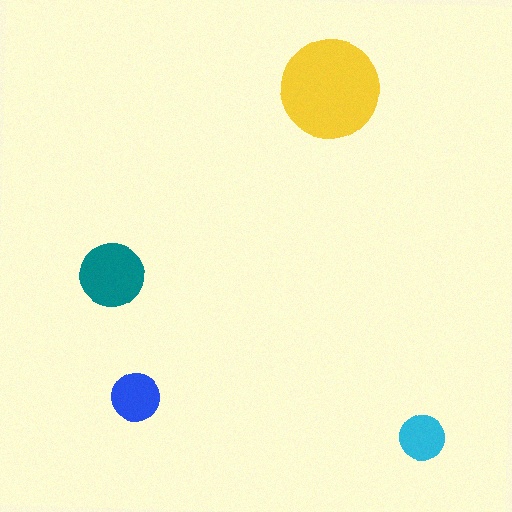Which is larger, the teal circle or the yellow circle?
The yellow one.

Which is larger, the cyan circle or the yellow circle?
The yellow one.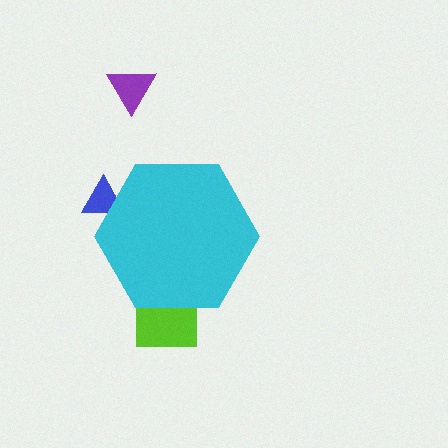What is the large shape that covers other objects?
A cyan hexagon.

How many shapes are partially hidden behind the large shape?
2 shapes are partially hidden.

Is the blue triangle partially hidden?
Yes, the blue triangle is partially hidden behind the cyan hexagon.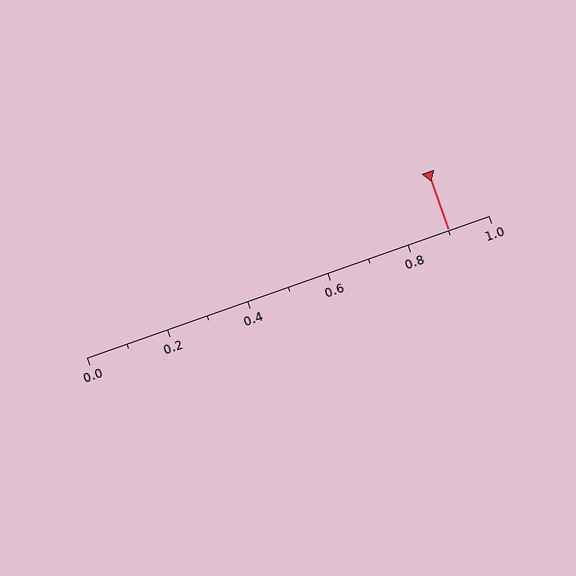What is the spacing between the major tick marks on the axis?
The major ticks are spaced 0.2 apart.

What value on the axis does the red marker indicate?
The marker indicates approximately 0.9.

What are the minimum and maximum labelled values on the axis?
The axis runs from 0.0 to 1.0.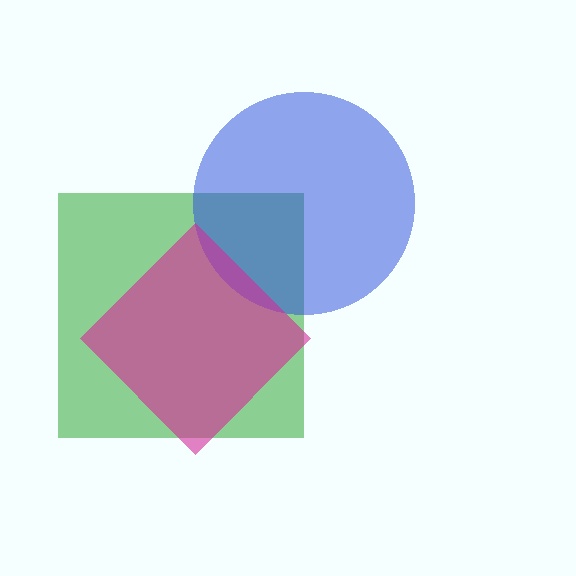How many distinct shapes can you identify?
There are 3 distinct shapes: a green square, a blue circle, a magenta diamond.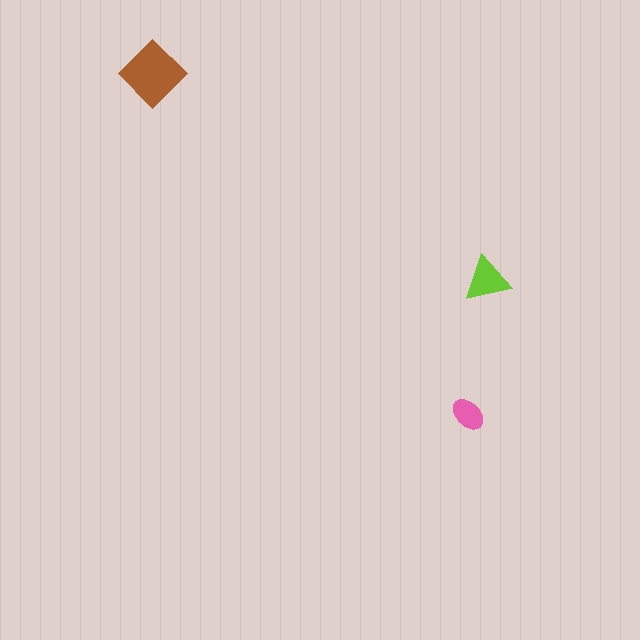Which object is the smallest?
The pink ellipse.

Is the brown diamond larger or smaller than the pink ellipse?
Larger.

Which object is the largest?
The brown diamond.